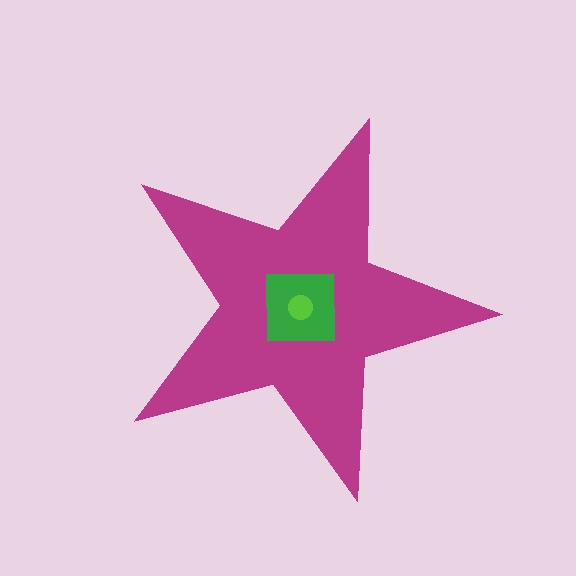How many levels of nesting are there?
3.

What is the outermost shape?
The magenta star.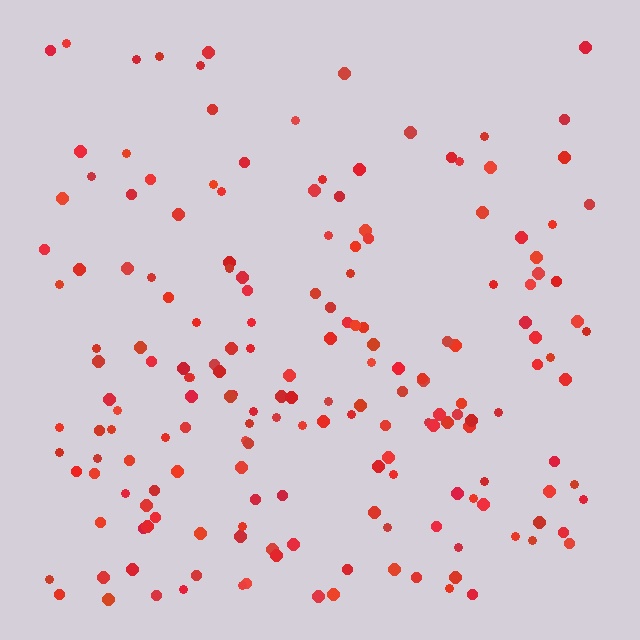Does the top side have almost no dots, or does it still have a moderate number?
Still a moderate number, just noticeably fewer than the bottom.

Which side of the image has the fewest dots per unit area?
The top.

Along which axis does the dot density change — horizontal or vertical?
Vertical.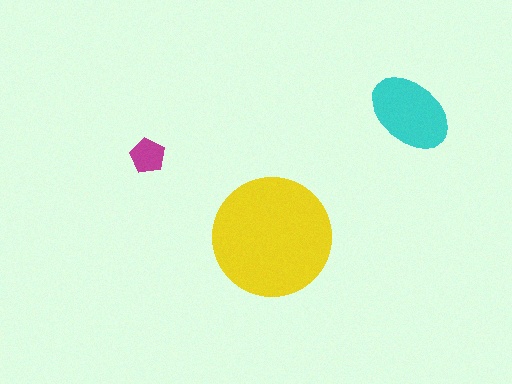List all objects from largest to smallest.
The yellow circle, the cyan ellipse, the magenta pentagon.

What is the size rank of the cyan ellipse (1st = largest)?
2nd.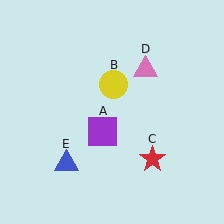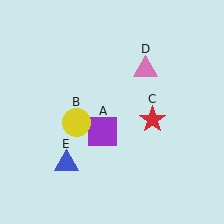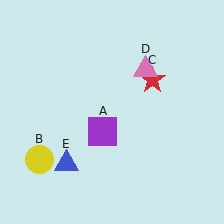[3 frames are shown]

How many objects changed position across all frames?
2 objects changed position: yellow circle (object B), red star (object C).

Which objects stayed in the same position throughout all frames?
Purple square (object A) and pink triangle (object D) and blue triangle (object E) remained stationary.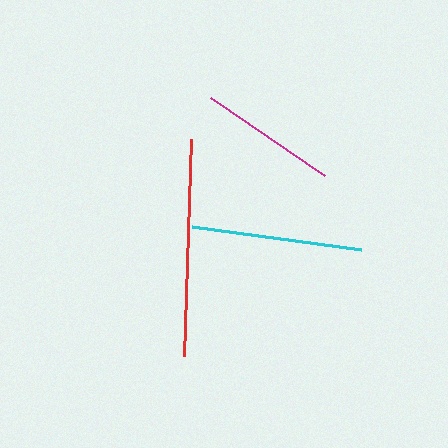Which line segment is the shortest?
The magenta line is the shortest at approximately 138 pixels.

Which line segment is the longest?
The red line is the longest at approximately 218 pixels.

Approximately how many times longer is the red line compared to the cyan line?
The red line is approximately 1.3 times the length of the cyan line.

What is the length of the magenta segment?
The magenta segment is approximately 138 pixels long.